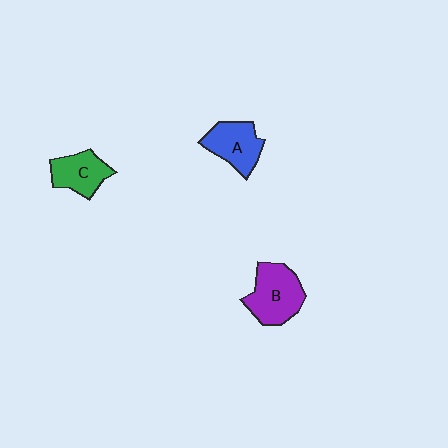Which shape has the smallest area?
Shape C (green).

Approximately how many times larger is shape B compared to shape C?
Approximately 1.4 times.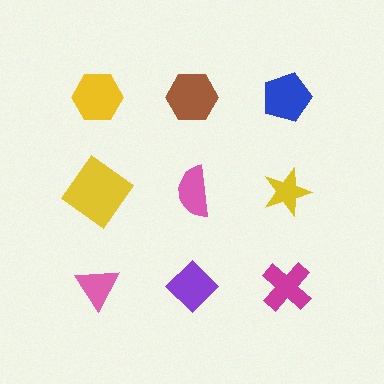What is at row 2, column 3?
A yellow star.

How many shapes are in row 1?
3 shapes.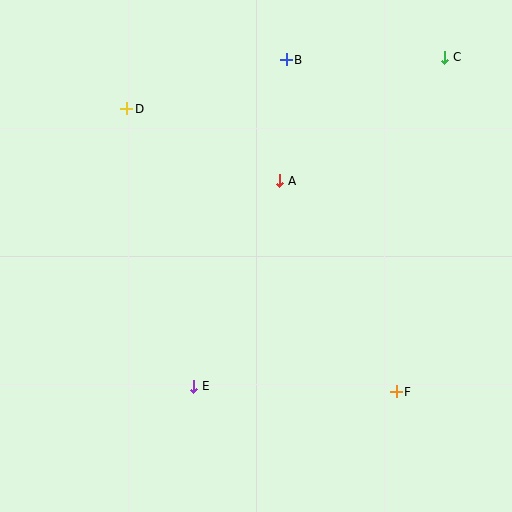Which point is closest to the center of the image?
Point A at (280, 181) is closest to the center.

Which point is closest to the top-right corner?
Point C is closest to the top-right corner.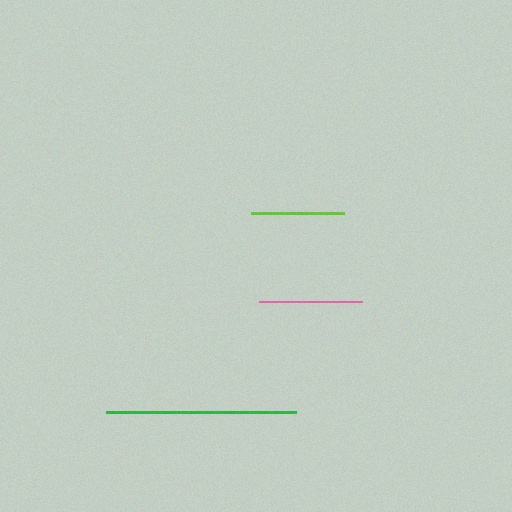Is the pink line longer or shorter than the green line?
The green line is longer than the pink line.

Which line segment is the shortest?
The lime line is the shortest at approximately 94 pixels.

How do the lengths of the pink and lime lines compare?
The pink and lime lines are approximately the same length.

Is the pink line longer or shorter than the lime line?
The pink line is longer than the lime line.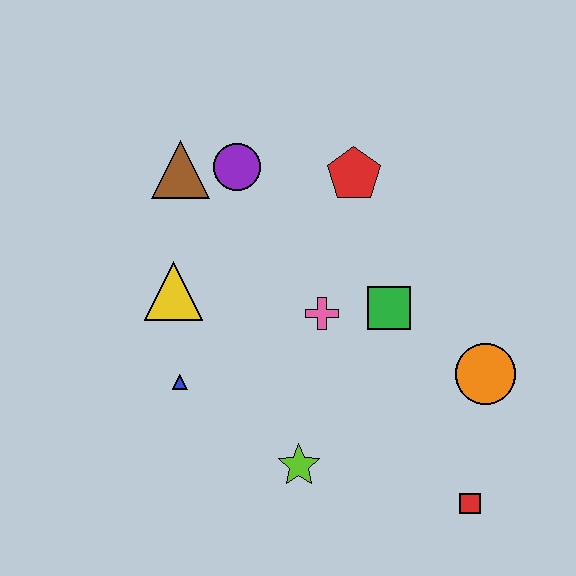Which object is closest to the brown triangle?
The purple circle is closest to the brown triangle.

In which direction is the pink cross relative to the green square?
The pink cross is to the left of the green square.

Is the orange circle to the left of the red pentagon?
No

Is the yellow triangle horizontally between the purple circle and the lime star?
No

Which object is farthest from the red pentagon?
The red square is farthest from the red pentagon.